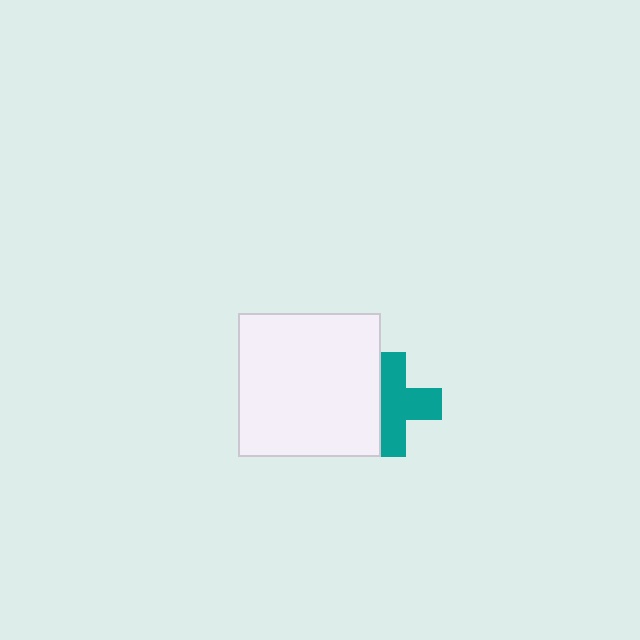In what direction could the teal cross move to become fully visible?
The teal cross could move right. That would shift it out from behind the white square entirely.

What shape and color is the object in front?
The object in front is a white square.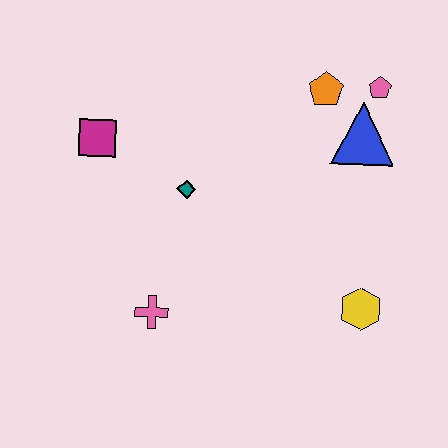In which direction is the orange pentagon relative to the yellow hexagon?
The orange pentagon is above the yellow hexagon.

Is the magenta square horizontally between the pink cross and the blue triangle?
No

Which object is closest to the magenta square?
The teal diamond is closest to the magenta square.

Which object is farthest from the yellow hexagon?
The magenta square is farthest from the yellow hexagon.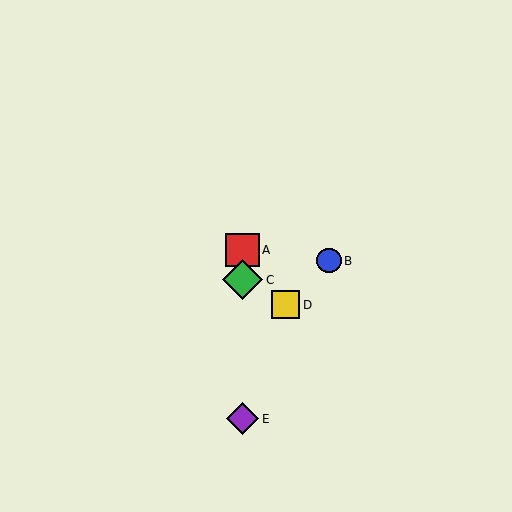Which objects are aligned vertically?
Objects A, C, E are aligned vertically.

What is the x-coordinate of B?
Object B is at x≈329.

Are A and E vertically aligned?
Yes, both are at x≈243.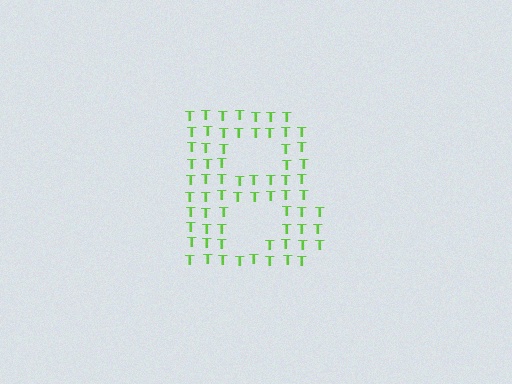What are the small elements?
The small elements are letter T's.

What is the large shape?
The large shape is the letter B.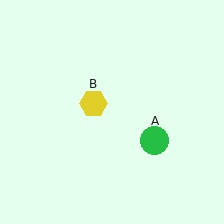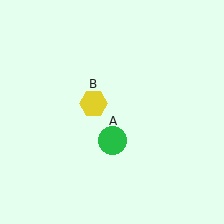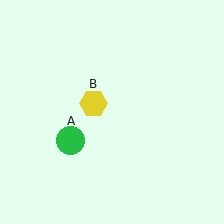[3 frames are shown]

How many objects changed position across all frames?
1 object changed position: green circle (object A).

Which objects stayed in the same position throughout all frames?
Yellow hexagon (object B) remained stationary.